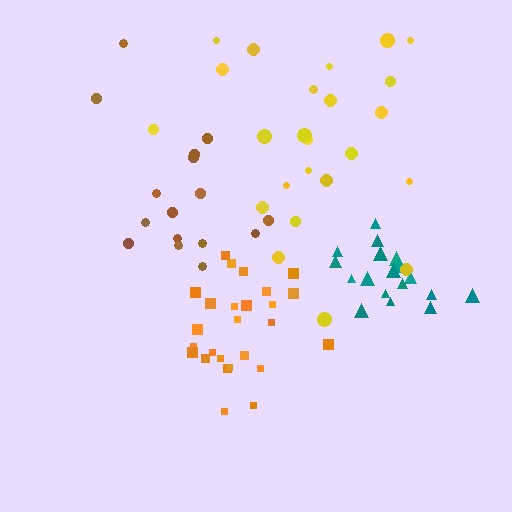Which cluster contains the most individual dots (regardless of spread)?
Orange (26).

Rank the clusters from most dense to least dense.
teal, orange, brown, yellow.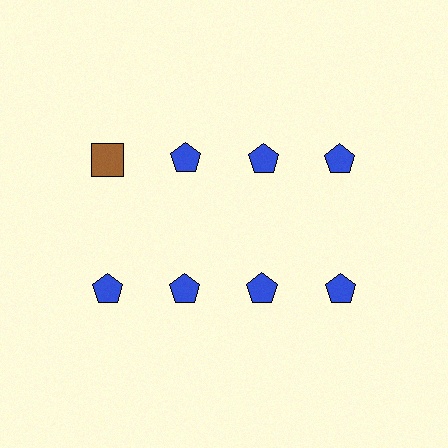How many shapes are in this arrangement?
There are 8 shapes arranged in a grid pattern.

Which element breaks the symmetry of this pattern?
The brown square in the top row, leftmost column breaks the symmetry. All other shapes are blue pentagons.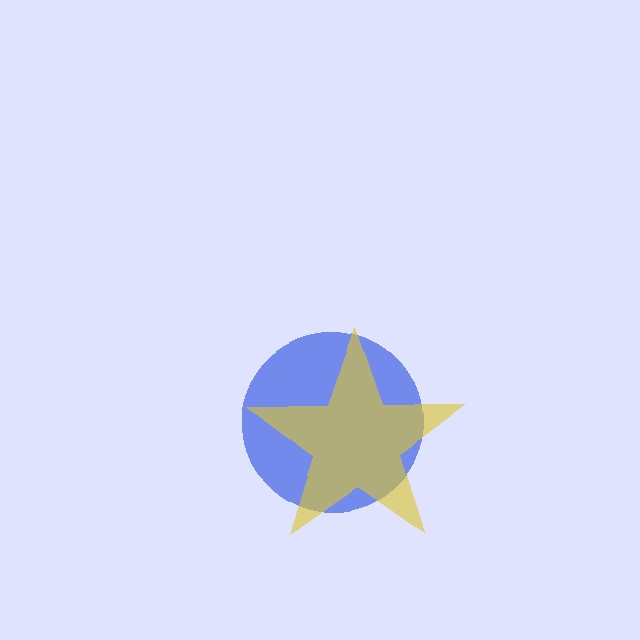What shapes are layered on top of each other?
The layered shapes are: a blue circle, a yellow star.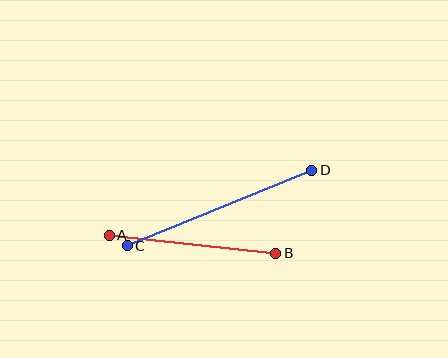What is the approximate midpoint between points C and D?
The midpoint is at approximately (220, 208) pixels.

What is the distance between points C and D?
The distance is approximately 199 pixels.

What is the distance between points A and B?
The distance is approximately 168 pixels.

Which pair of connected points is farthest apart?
Points C and D are farthest apart.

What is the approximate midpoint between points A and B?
The midpoint is at approximately (193, 244) pixels.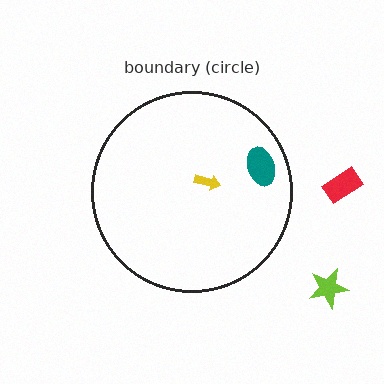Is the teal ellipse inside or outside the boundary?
Inside.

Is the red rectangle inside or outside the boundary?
Outside.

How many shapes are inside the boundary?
2 inside, 2 outside.